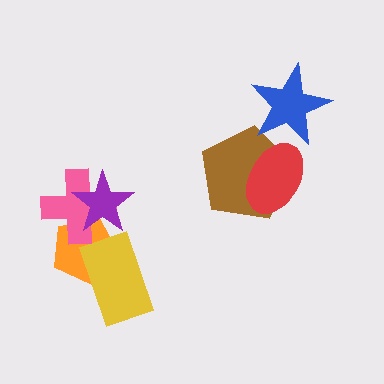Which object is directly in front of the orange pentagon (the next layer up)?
The yellow rectangle is directly in front of the orange pentagon.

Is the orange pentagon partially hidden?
Yes, it is partially covered by another shape.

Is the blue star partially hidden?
No, no other shape covers it.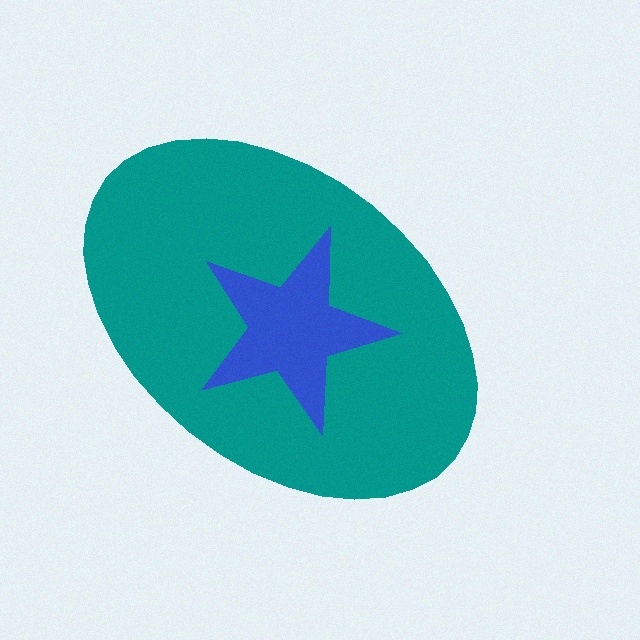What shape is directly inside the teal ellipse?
The blue star.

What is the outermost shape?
The teal ellipse.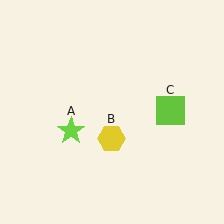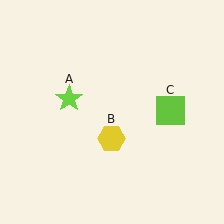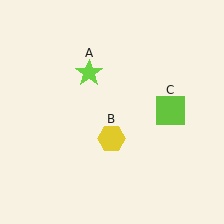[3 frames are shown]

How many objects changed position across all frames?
1 object changed position: lime star (object A).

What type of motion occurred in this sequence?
The lime star (object A) rotated clockwise around the center of the scene.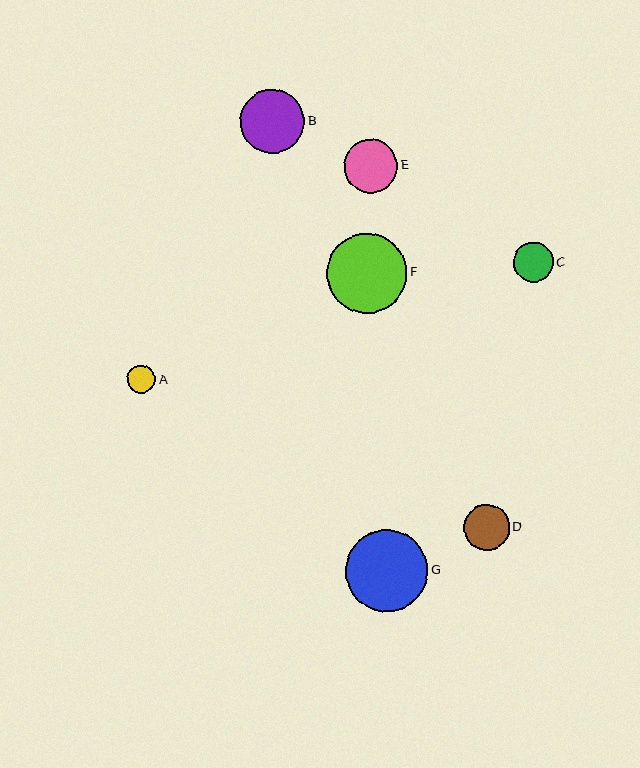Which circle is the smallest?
Circle A is the smallest with a size of approximately 28 pixels.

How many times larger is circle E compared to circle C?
Circle E is approximately 1.4 times the size of circle C.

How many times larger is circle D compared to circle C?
Circle D is approximately 1.2 times the size of circle C.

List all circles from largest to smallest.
From largest to smallest: G, F, B, E, D, C, A.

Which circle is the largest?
Circle G is the largest with a size of approximately 83 pixels.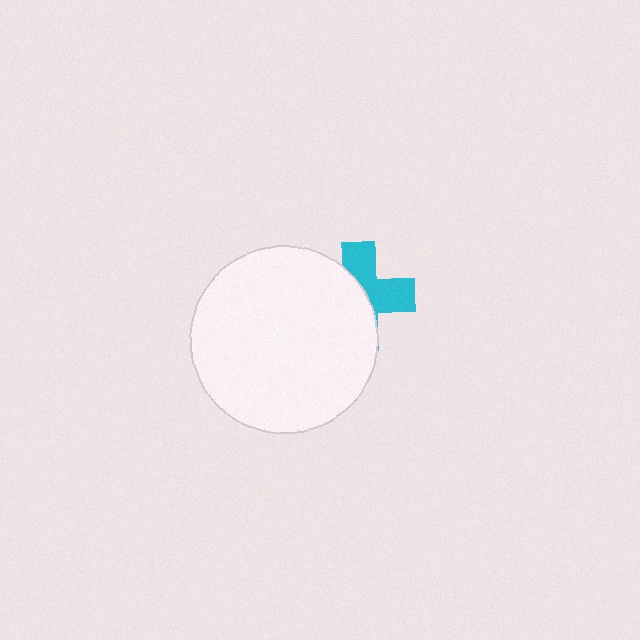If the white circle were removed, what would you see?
You would see the complete cyan cross.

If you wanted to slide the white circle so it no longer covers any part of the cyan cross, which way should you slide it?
Slide it left — that is the most direct way to separate the two shapes.